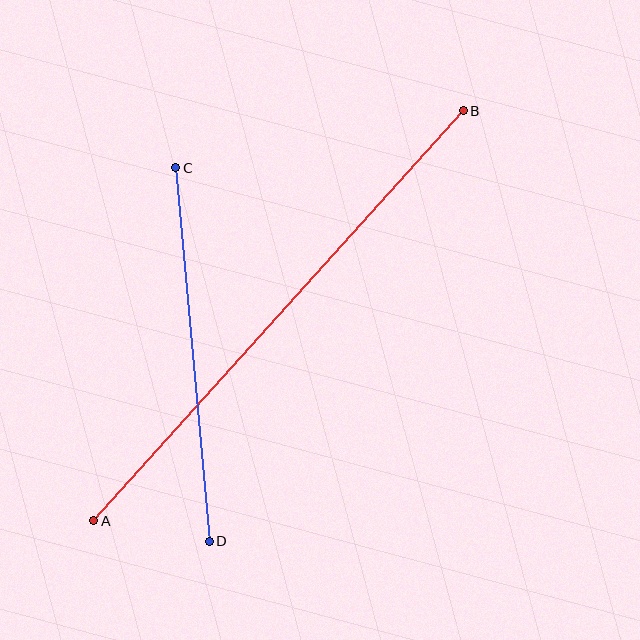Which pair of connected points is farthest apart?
Points A and B are farthest apart.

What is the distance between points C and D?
The distance is approximately 375 pixels.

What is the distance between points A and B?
The distance is approximately 552 pixels.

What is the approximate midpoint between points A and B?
The midpoint is at approximately (279, 316) pixels.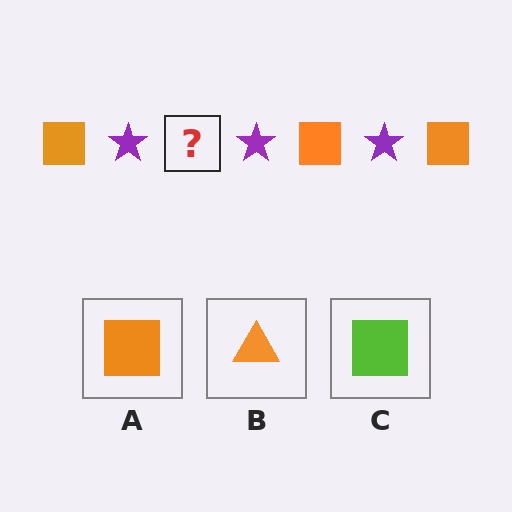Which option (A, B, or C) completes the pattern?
A.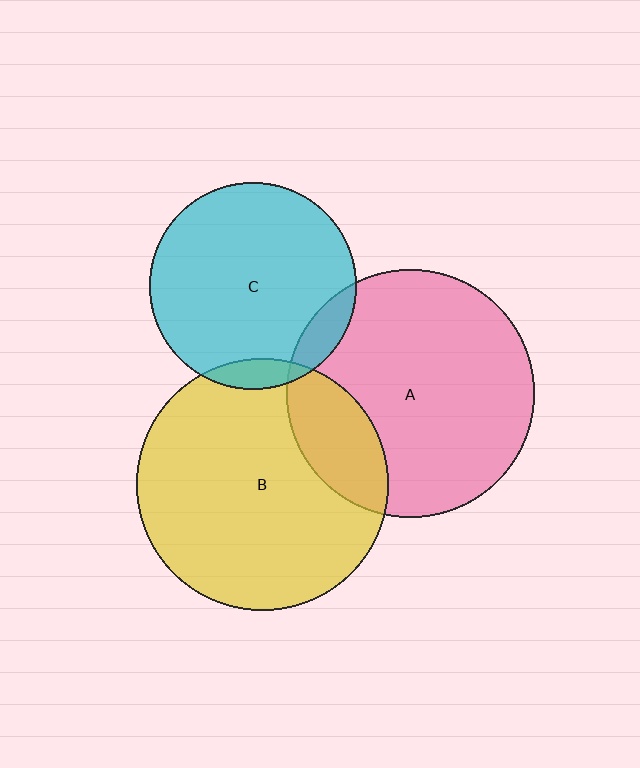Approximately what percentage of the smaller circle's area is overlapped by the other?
Approximately 5%.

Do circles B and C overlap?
Yes.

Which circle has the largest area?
Circle B (yellow).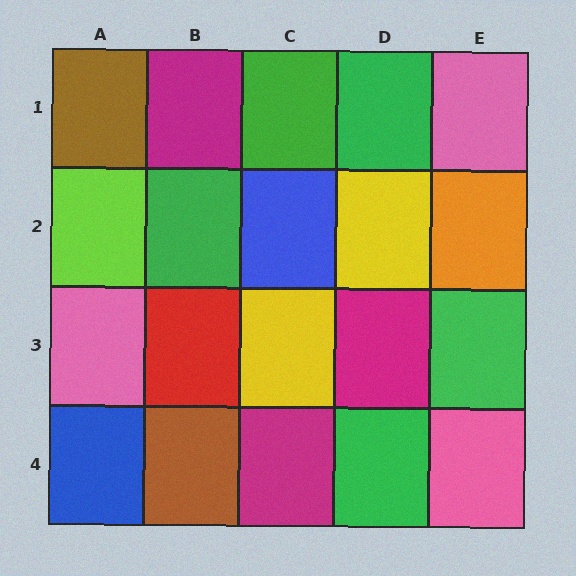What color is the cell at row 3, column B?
Red.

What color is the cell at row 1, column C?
Green.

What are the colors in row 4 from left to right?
Blue, brown, magenta, green, pink.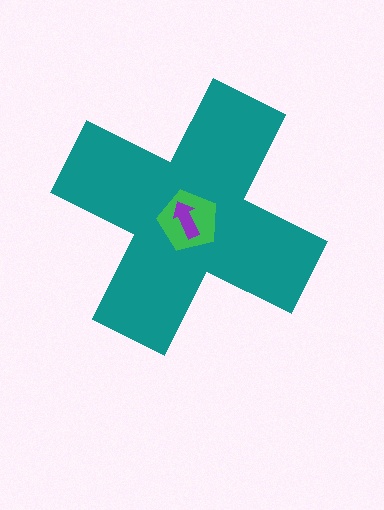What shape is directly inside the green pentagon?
The purple arrow.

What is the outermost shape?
The teal cross.